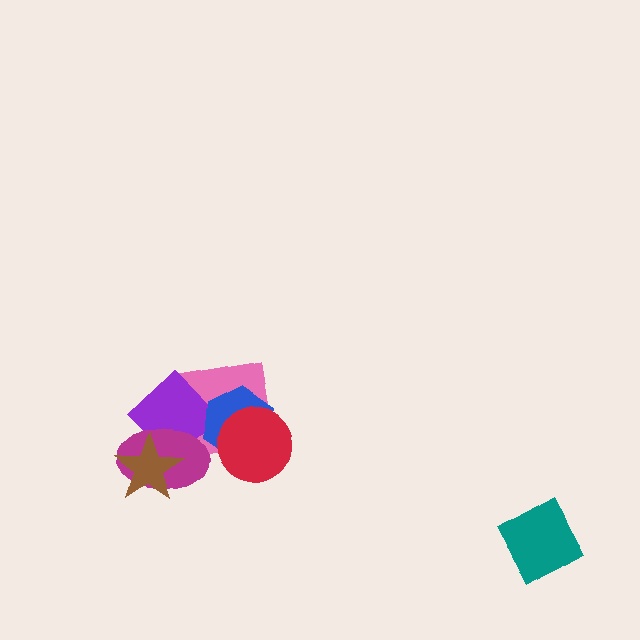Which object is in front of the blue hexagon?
The red circle is in front of the blue hexagon.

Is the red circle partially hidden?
No, no other shape covers it.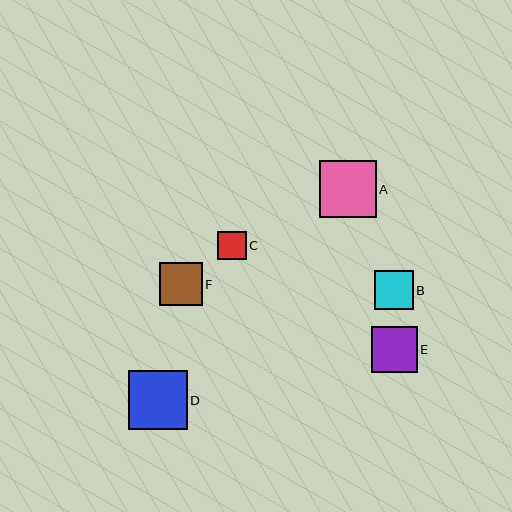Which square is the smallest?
Square C is the smallest with a size of approximately 28 pixels.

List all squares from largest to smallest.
From largest to smallest: D, A, E, F, B, C.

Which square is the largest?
Square D is the largest with a size of approximately 59 pixels.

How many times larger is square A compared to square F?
Square A is approximately 1.3 times the size of square F.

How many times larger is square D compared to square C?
Square D is approximately 2.1 times the size of square C.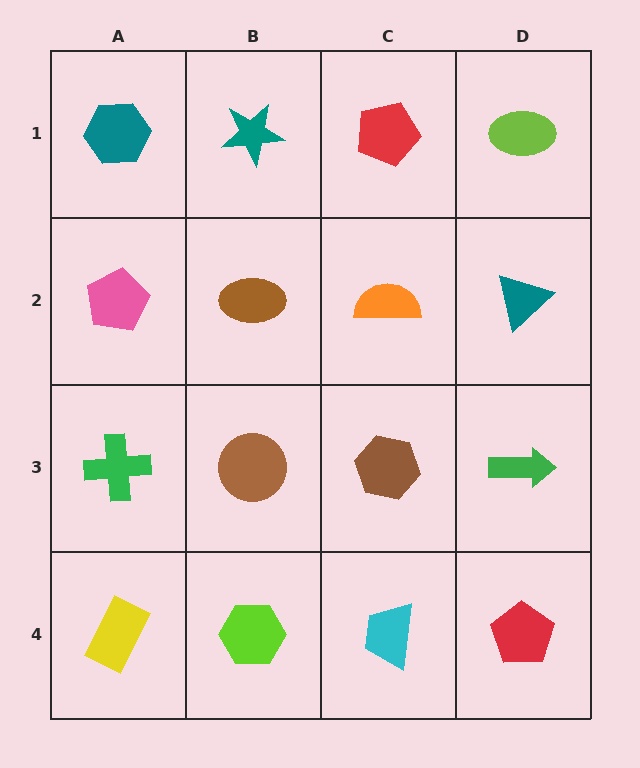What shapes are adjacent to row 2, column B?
A teal star (row 1, column B), a brown circle (row 3, column B), a pink pentagon (row 2, column A), an orange semicircle (row 2, column C).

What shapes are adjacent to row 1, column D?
A teal triangle (row 2, column D), a red pentagon (row 1, column C).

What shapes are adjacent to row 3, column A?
A pink pentagon (row 2, column A), a yellow rectangle (row 4, column A), a brown circle (row 3, column B).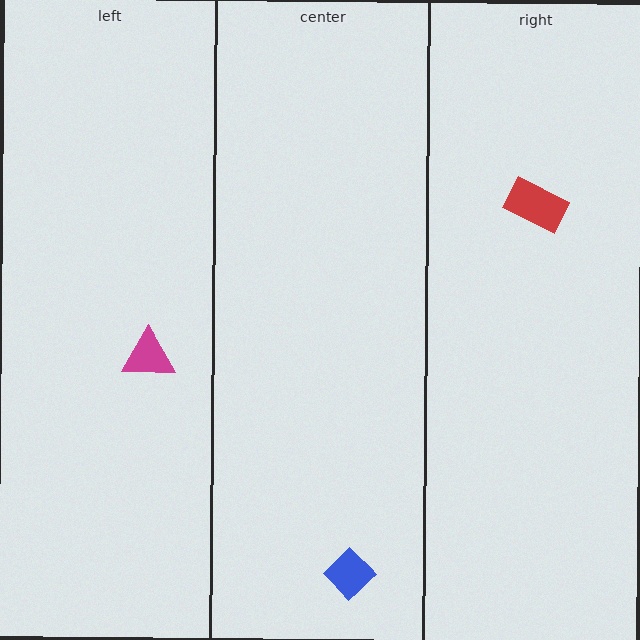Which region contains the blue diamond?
The center region.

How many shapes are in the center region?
1.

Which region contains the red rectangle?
The right region.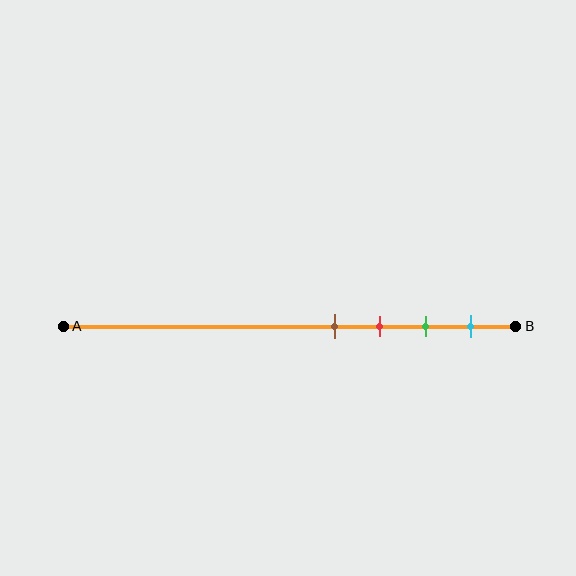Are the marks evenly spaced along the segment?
Yes, the marks are approximately evenly spaced.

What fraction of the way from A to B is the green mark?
The green mark is approximately 80% (0.8) of the way from A to B.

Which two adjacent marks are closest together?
The brown and red marks are the closest adjacent pair.